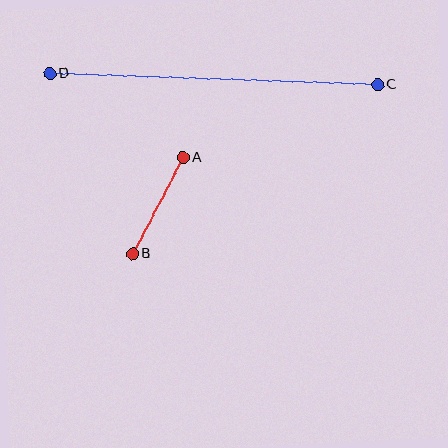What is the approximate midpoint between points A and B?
The midpoint is at approximately (158, 206) pixels.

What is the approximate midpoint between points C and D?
The midpoint is at approximately (214, 79) pixels.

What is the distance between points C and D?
The distance is approximately 328 pixels.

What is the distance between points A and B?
The distance is approximately 108 pixels.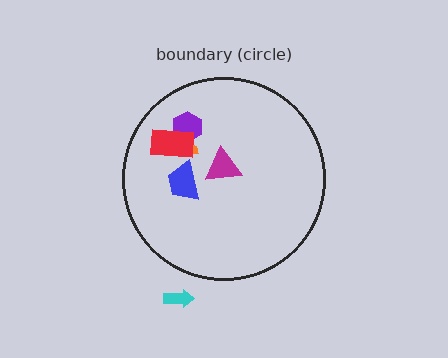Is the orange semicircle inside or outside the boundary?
Inside.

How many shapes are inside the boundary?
5 inside, 1 outside.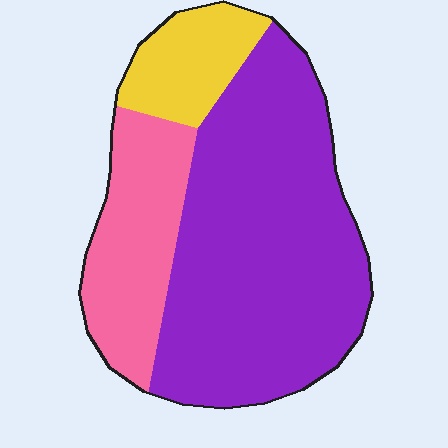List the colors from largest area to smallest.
From largest to smallest: purple, pink, yellow.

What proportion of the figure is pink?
Pink takes up about one quarter (1/4) of the figure.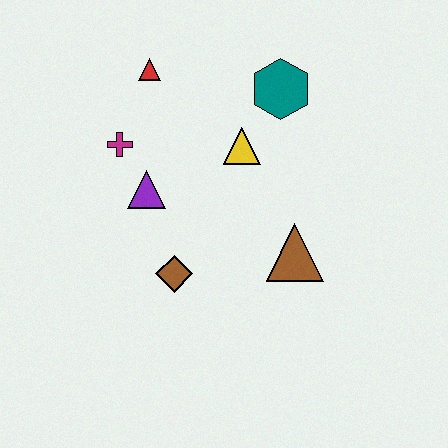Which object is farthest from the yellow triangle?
The brown diamond is farthest from the yellow triangle.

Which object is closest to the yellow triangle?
The teal hexagon is closest to the yellow triangle.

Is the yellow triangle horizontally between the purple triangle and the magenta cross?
No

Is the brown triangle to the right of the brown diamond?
Yes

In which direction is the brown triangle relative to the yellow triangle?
The brown triangle is below the yellow triangle.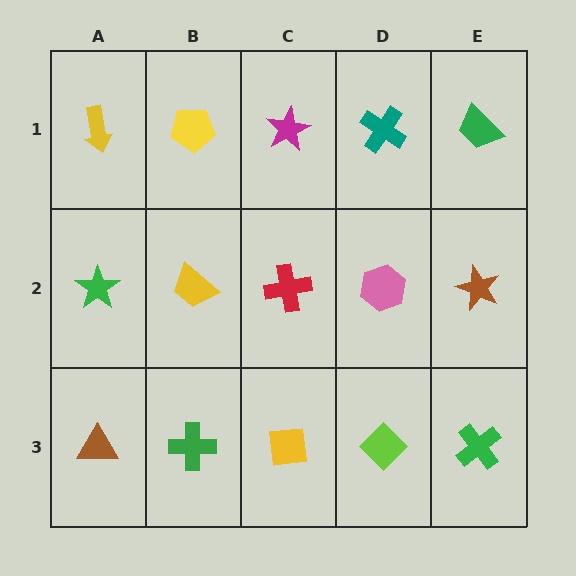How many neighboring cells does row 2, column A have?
3.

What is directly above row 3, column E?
A brown star.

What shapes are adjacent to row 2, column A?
A yellow arrow (row 1, column A), a brown triangle (row 3, column A), a yellow trapezoid (row 2, column B).